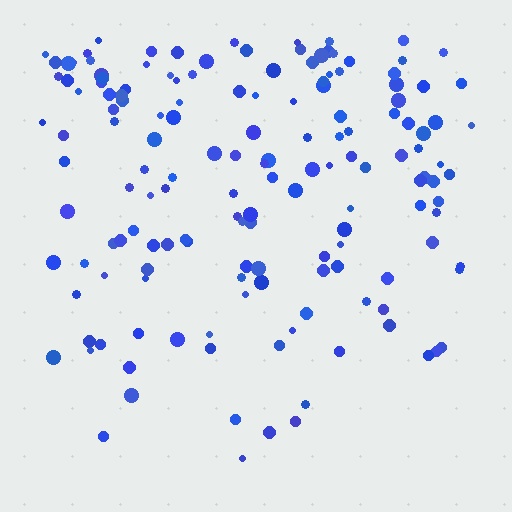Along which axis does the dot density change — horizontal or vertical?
Vertical.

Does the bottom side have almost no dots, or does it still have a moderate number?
Still a moderate number, just noticeably fewer than the top.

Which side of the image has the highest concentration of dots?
The top.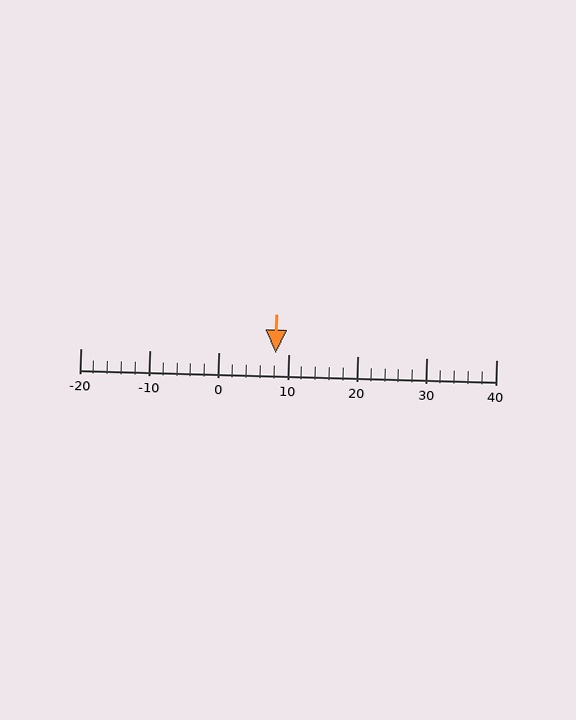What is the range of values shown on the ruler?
The ruler shows values from -20 to 40.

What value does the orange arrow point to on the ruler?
The orange arrow points to approximately 8.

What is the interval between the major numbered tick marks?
The major tick marks are spaced 10 units apart.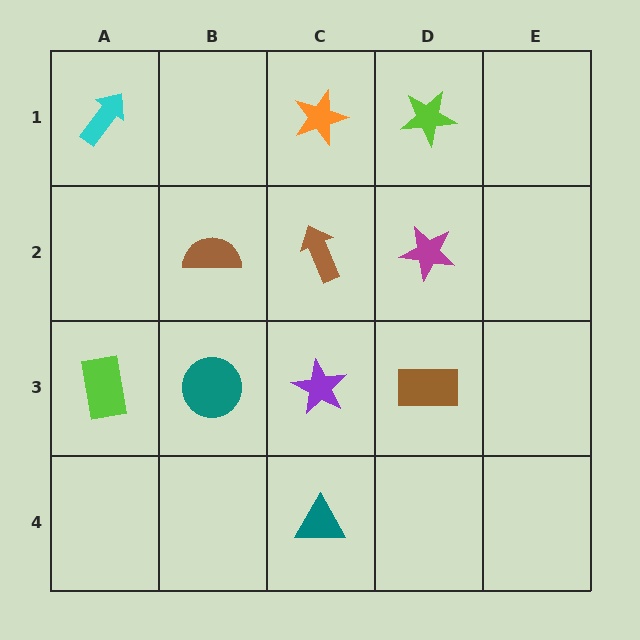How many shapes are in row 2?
3 shapes.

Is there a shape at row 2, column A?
No, that cell is empty.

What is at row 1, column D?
A lime star.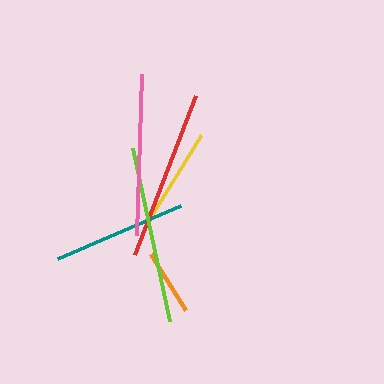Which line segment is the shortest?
The orange line is the shortest at approximately 66 pixels.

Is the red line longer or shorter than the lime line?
The lime line is longer than the red line.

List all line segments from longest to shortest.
From longest to shortest: lime, red, pink, teal, yellow, orange.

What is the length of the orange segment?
The orange segment is approximately 66 pixels long.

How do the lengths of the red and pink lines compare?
The red and pink lines are approximately the same length.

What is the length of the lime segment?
The lime segment is approximately 177 pixels long.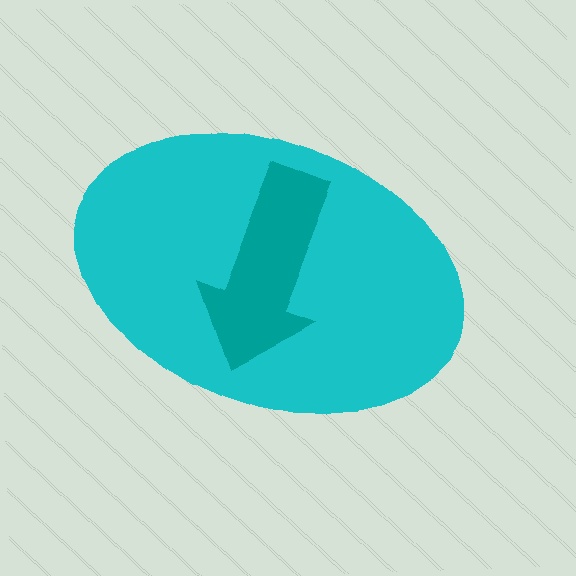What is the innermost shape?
The teal arrow.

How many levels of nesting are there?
2.